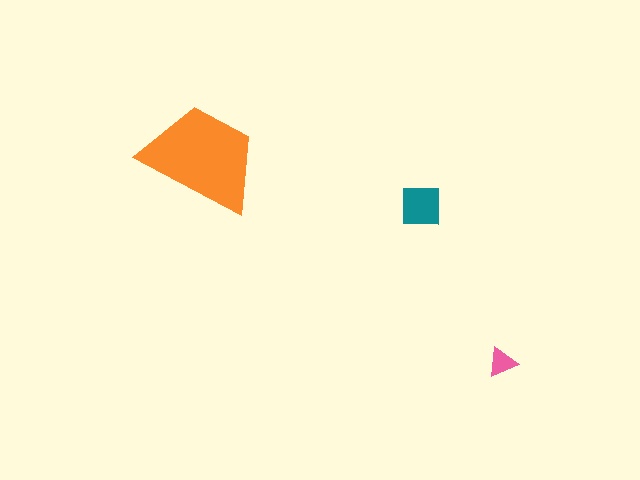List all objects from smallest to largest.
The pink triangle, the teal square, the orange trapezoid.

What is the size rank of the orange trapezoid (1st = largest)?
1st.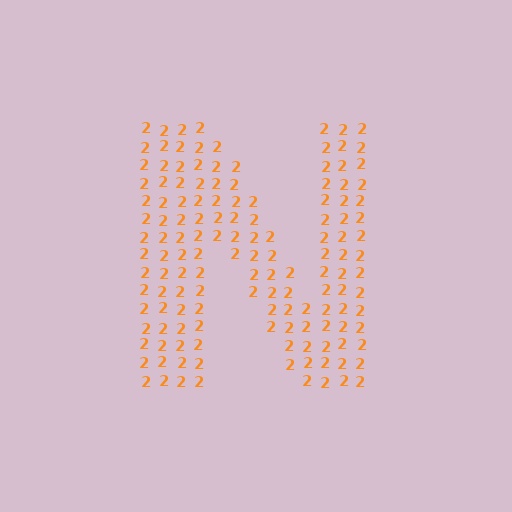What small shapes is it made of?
It is made of small digit 2's.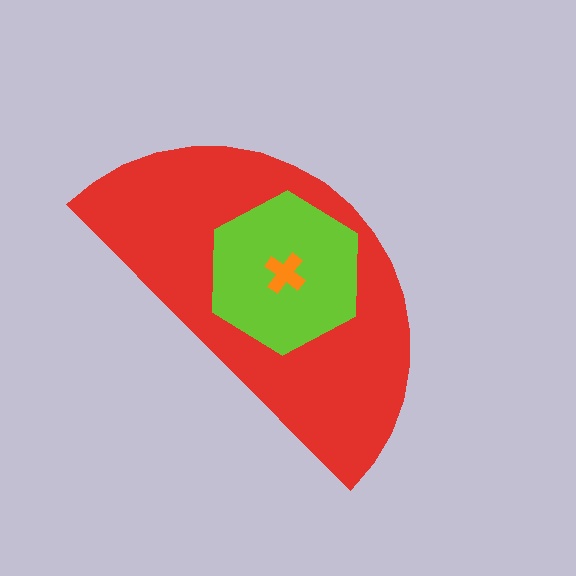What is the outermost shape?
The red semicircle.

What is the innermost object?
The orange cross.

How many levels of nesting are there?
3.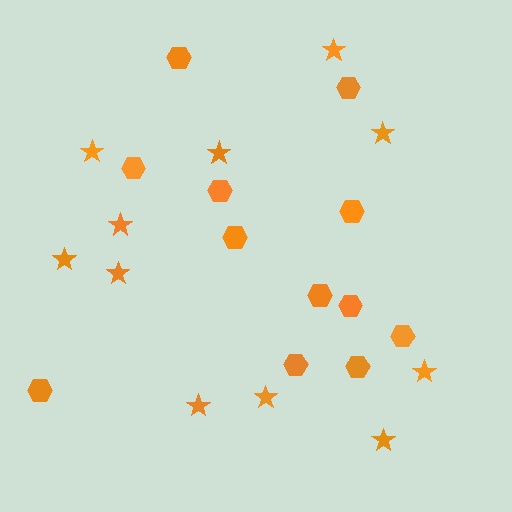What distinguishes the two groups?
There are 2 groups: one group of hexagons (12) and one group of stars (11).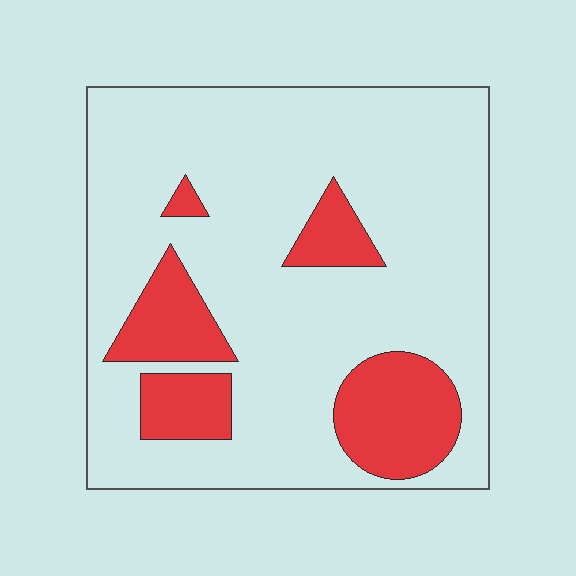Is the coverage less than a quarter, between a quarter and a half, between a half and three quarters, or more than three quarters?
Less than a quarter.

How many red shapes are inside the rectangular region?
5.